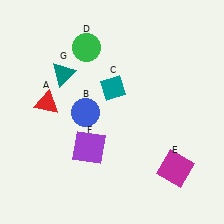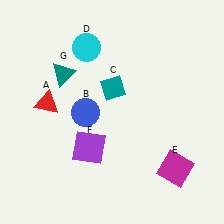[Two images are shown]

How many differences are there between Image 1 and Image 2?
There is 1 difference between the two images.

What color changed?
The circle (D) changed from green in Image 1 to cyan in Image 2.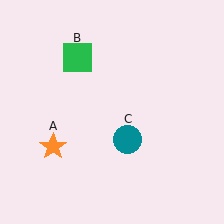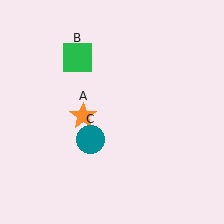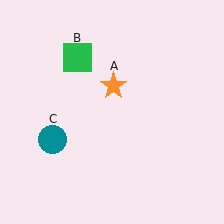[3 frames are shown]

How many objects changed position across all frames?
2 objects changed position: orange star (object A), teal circle (object C).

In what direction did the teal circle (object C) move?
The teal circle (object C) moved left.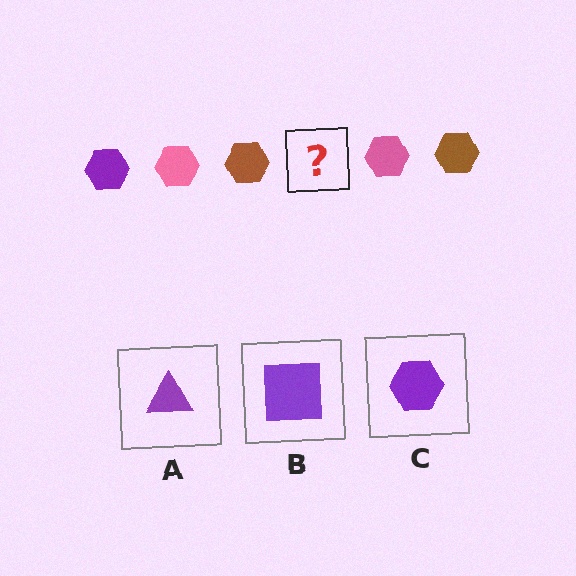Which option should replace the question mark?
Option C.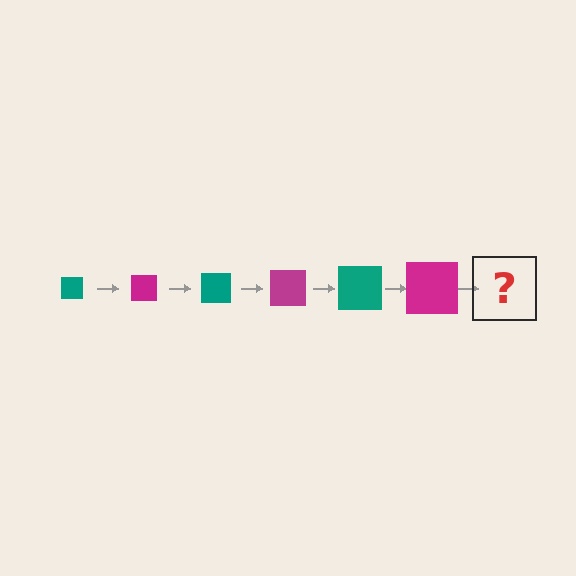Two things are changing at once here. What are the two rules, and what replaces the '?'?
The two rules are that the square grows larger each step and the color cycles through teal and magenta. The '?' should be a teal square, larger than the previous one.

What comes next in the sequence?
The next element should be a teal square, larger than the previous one.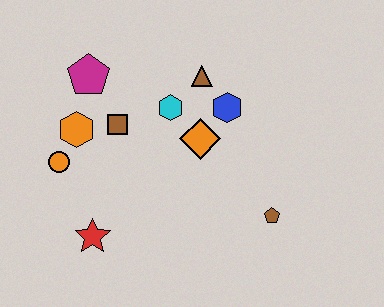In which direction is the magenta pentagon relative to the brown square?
The magenta pentagon is above the brown square.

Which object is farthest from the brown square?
The brown pentagon is farthest from the brown square.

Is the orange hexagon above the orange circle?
Yes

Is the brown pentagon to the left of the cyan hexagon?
No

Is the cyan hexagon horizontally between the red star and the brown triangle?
Yes